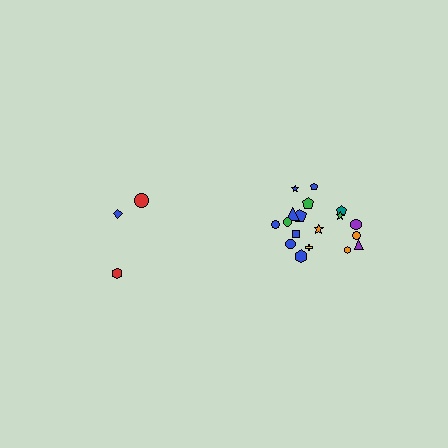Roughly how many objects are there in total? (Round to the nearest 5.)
Roughly 20 objects in total.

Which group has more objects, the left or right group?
The right group.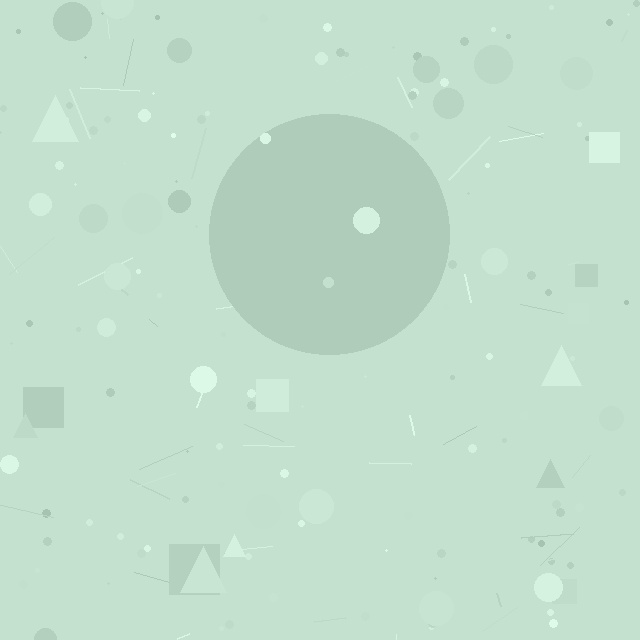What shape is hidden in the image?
A circle is hidden in the image.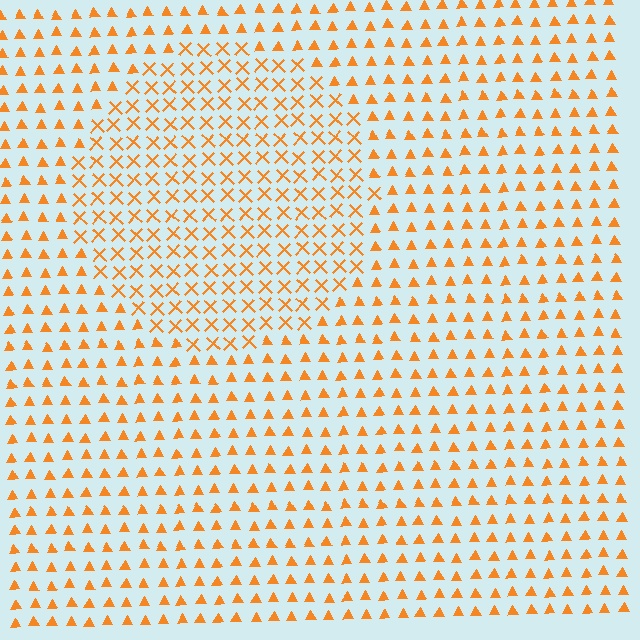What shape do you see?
I see a circle.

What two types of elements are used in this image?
The image uses X marks inside the circle region and triangles outside it.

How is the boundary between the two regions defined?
The boundary is defined by a change in element shape: X marks inside vs. triangles outside. All elements share the same color and spacing.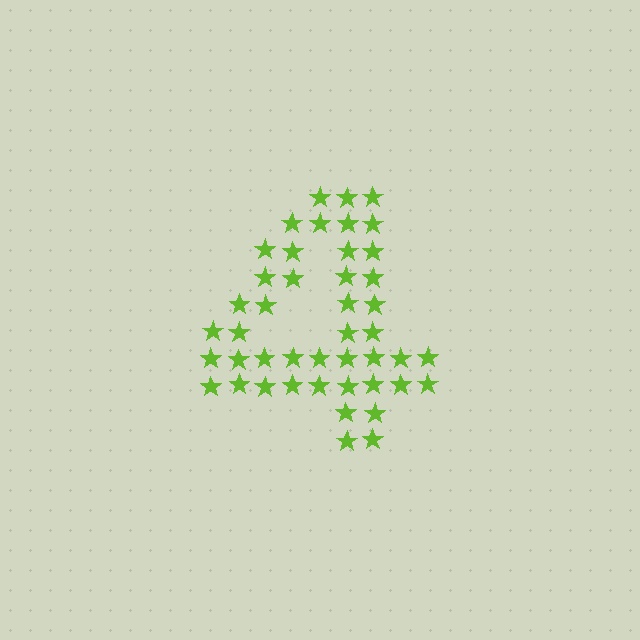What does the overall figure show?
The overall figure shows the digit 4.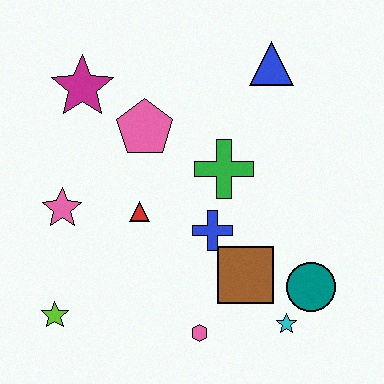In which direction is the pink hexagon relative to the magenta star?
The pink hexagon is below the magenta star.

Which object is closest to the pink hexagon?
The brown square is closest to the pink hexagon.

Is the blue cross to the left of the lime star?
No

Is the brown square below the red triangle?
Yes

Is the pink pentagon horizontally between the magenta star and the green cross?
Yes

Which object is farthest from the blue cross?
The magenta star is farthest from the blue cross.